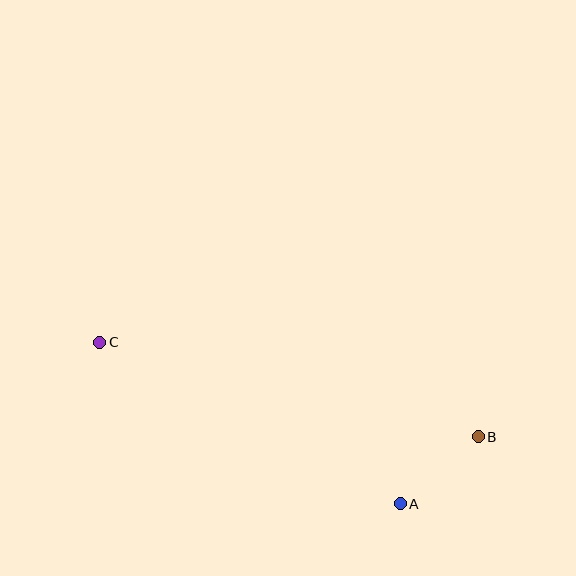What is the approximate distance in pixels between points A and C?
The distance between A and C is approximately 341 pixels.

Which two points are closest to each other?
Points A and B are closest to each other.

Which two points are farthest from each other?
Points B and C are farthest from each other.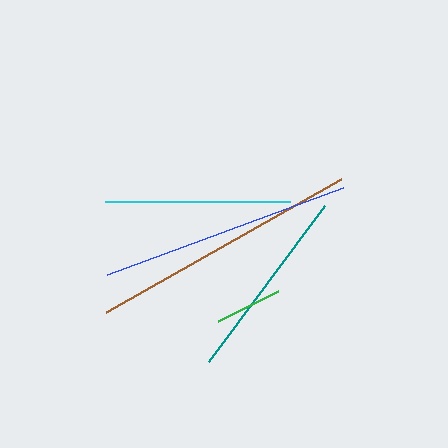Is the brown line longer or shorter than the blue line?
The brown line is longer than the blue line.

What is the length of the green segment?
The green segment is approximately 67 pixels long.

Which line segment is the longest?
The brown line is the longest at approximately 270 pixels.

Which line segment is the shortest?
The green line is the shortest at approximately 67 pixels.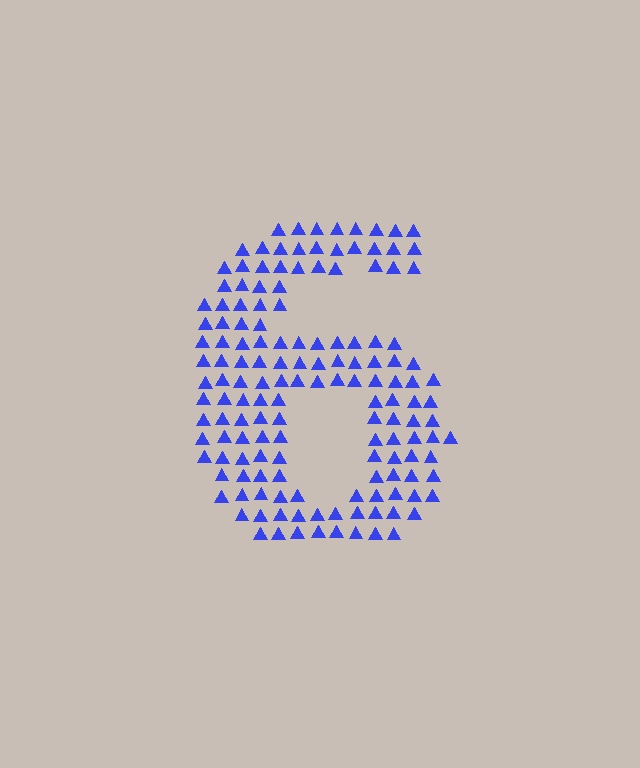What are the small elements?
The small elements are triangles.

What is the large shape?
The large shape is the digit 6.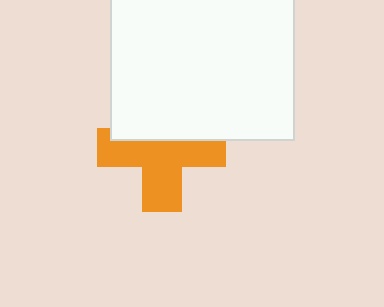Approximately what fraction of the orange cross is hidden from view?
Roughly 39% of the orange cross is hidden behind the white rectangle.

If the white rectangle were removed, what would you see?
You would see the complete orange cross.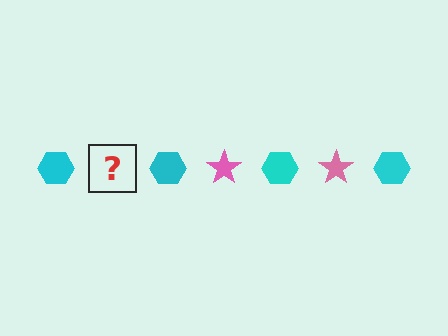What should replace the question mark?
The question mark should be replaced with a pink star.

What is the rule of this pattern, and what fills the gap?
The rule is that the pattern alternates between cyan hexagon and pink star. The gap should be filled with a pink star.